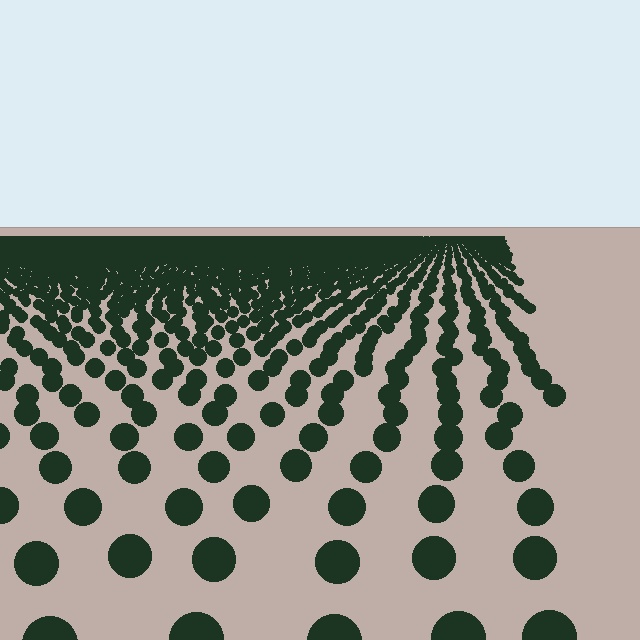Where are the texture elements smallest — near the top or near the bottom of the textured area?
Near the top.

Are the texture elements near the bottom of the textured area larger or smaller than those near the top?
Larger. Near the bottom, elements are closer to the viewer and appear at a bigger on-screen size.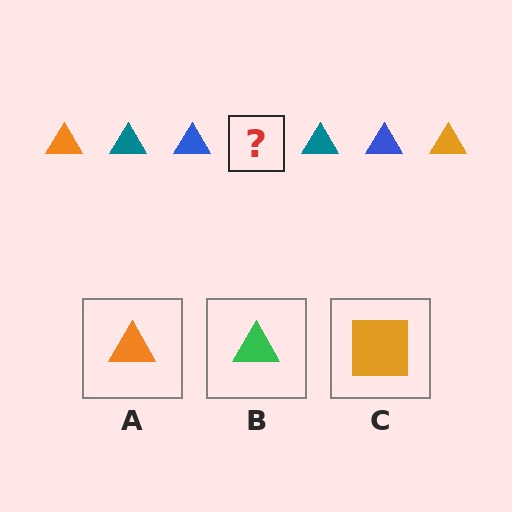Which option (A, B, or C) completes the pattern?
A.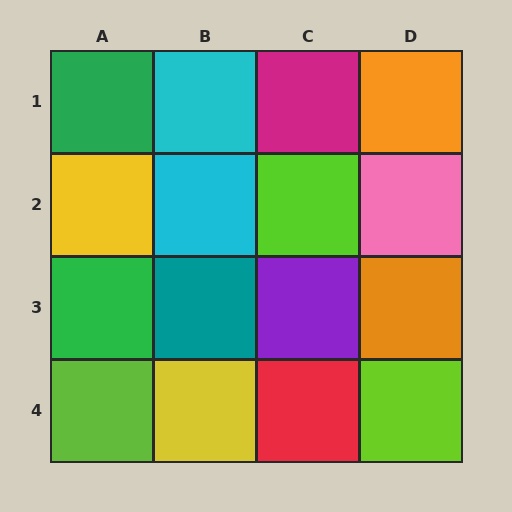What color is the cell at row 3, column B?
Teal.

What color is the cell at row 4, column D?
Lime.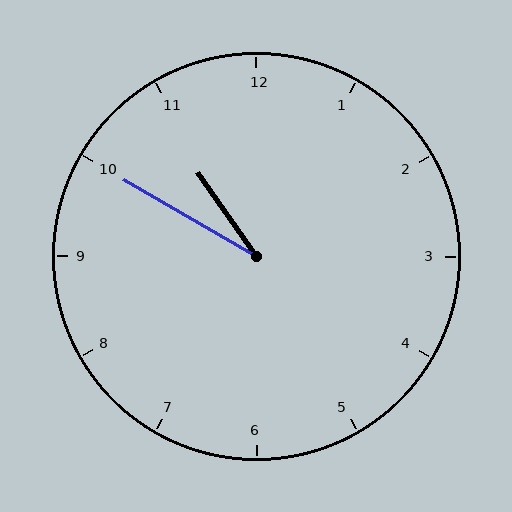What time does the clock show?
10:50.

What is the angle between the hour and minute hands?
Approximately 25 degrees.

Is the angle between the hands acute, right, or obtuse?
It is acute.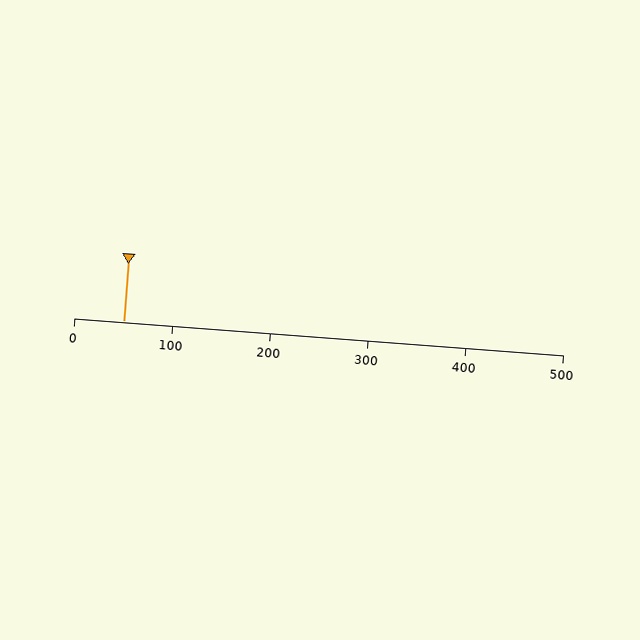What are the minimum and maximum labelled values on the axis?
The axis runs from 0 to 500.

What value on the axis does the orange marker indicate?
The marker indicates approximately 50.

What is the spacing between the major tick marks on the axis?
The major ticks are spaced 100 apart.